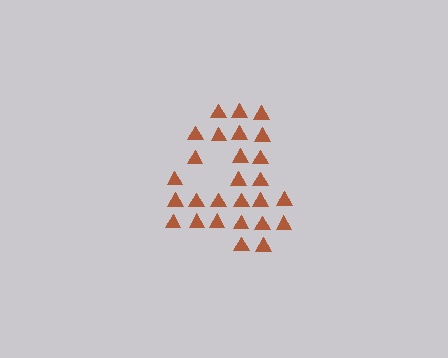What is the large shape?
The large shape is the digit 4.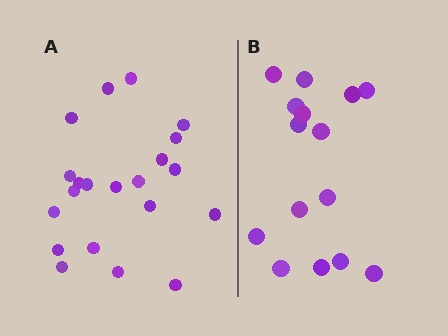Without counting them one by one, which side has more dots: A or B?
Region A (the left region) has more dots.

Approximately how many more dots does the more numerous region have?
Region A has about 6 more dots than region B.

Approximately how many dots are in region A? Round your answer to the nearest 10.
About 20 dots. (The exact count is 21, which rounds to 20.)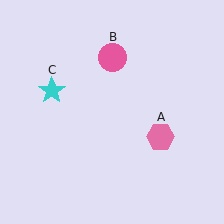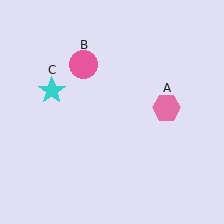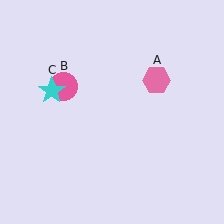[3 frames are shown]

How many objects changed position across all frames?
2 objects changed position: pink hexagon (object A), pink circle (object B).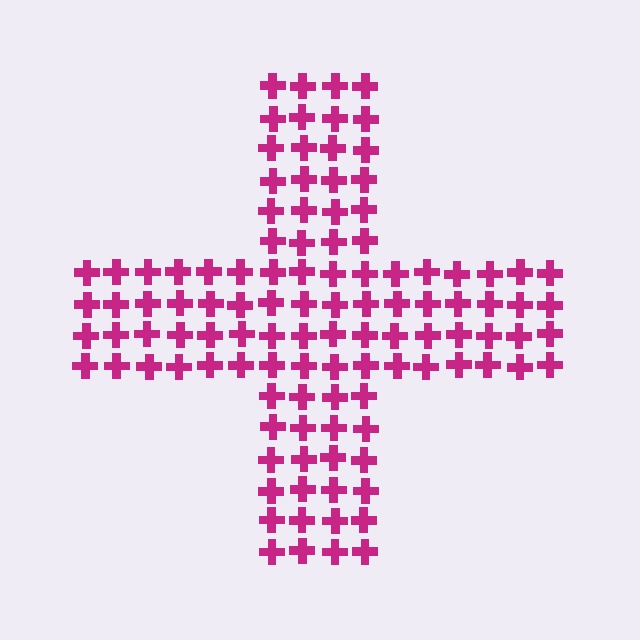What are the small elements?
The small elements are crosses.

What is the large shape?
The large shape is a cross.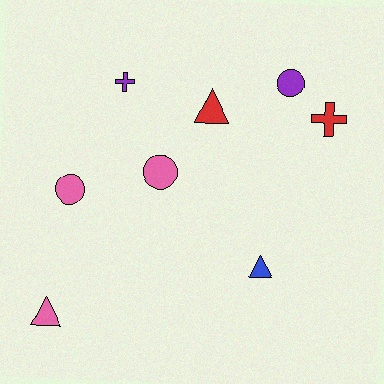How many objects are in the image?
There are 8 objects.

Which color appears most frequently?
Pink, with 3 objects.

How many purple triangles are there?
There are no purple triangles.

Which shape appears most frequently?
Circle, with 3 objects.